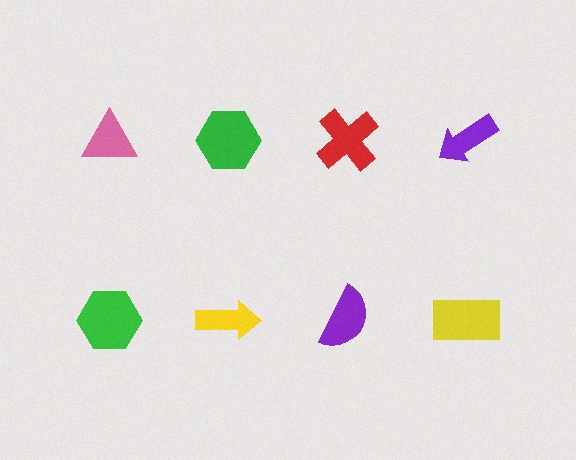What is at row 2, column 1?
A green hexagon.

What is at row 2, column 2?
A yellow arrow.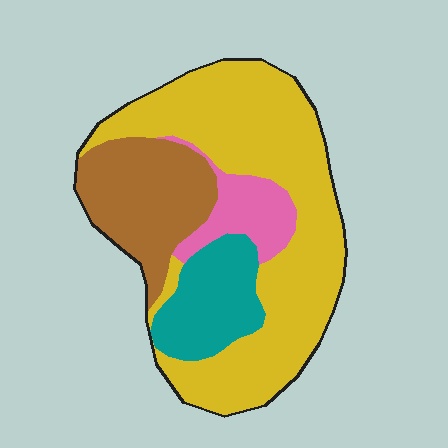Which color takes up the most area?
Yellow, at roughly 55%.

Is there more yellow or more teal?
Yellow.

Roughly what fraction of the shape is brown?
Brown covers 21% of the shape.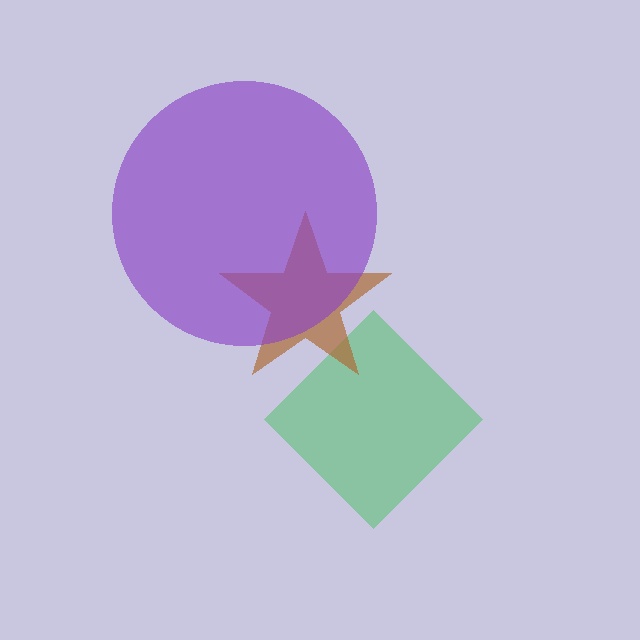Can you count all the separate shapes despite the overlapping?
Yes, there are 3 separate shapes.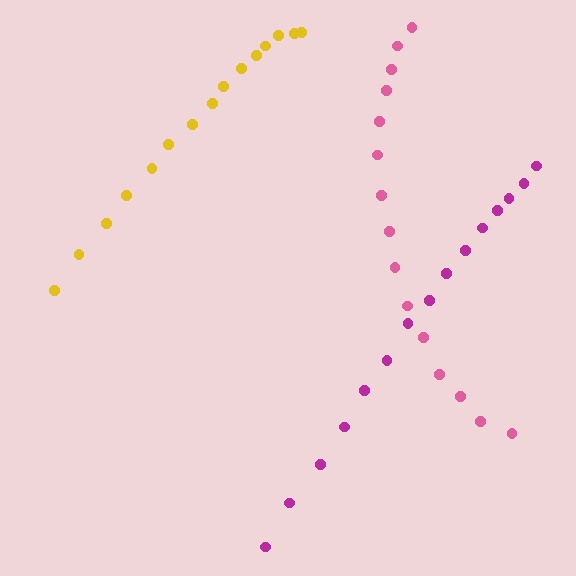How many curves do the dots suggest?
There are 3 distinct paths.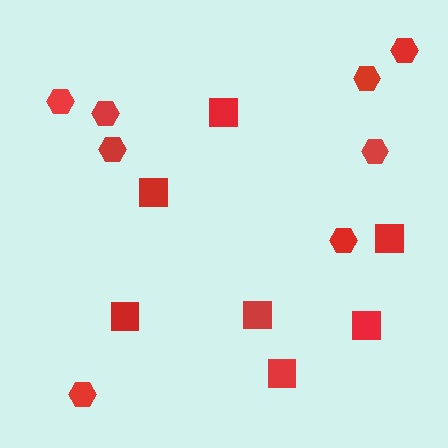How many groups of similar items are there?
There are 2 groups: one group of hexagons (8) and one group of squares (7).